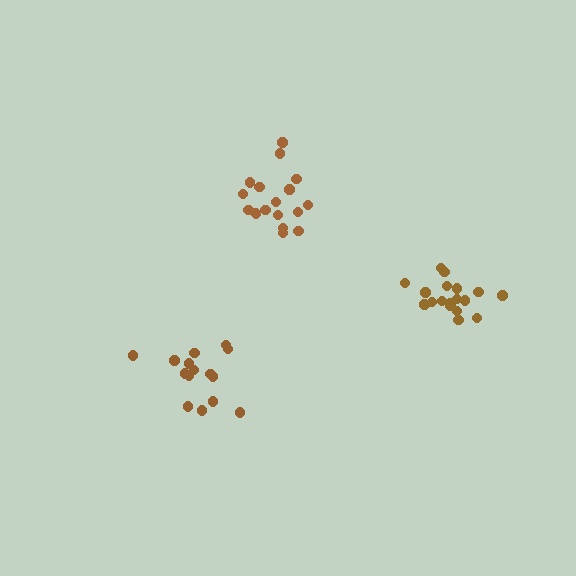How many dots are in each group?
Group 1: 16 dots, Group 2: 18 dots, Group 3: 17 dots (51 total).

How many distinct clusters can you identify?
There are 3 distinct clusters.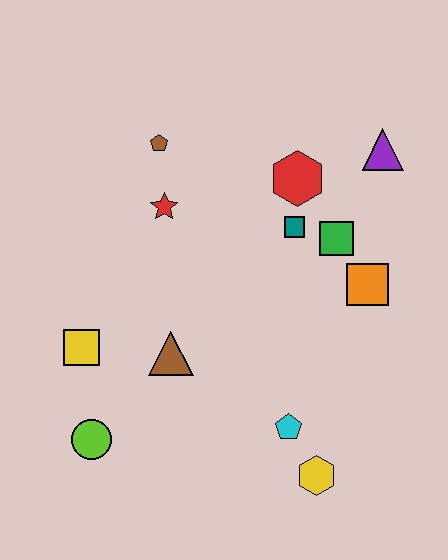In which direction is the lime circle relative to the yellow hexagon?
The lime circle is to the left of the yellow hexagon.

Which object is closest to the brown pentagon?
The red star is closest to the brown pentagon.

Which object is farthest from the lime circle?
The purple triangle is farthest from the lime circle.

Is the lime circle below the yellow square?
Yes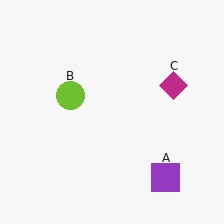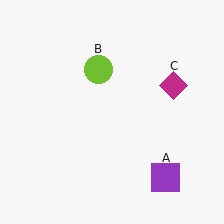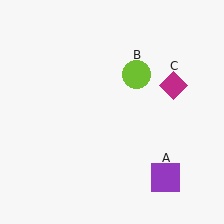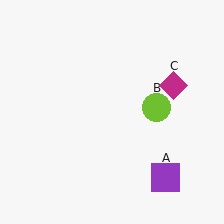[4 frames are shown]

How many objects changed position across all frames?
1 object changed position: lime circle (object B).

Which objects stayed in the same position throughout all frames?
Purple square (object A) and magenta diamond (object C) remained stationary.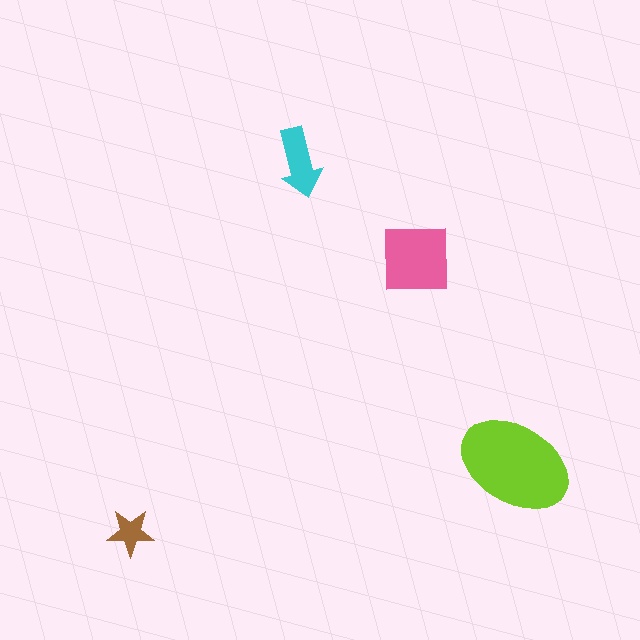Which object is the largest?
The lime ellipse.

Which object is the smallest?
The brown star.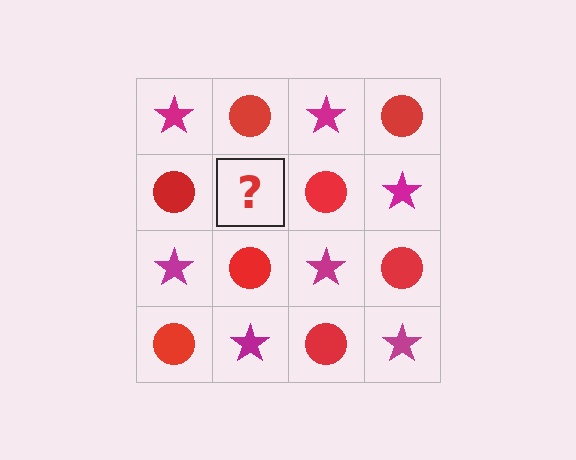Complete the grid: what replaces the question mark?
The question mark should be replaced with a magenta star.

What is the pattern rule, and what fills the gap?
The rule is that it alternates magenta star and red circle in a checkerboard pattern. The gap should be filled with a magenta star.